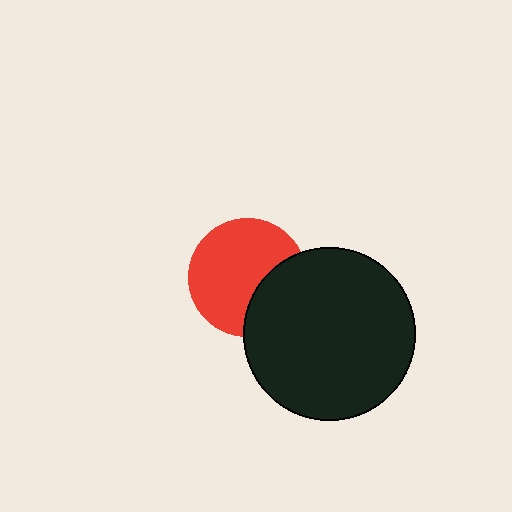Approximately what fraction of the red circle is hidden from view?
Roughly 30% of the red circle is hidden behind the black circle.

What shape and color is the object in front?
The object in front is a black circle.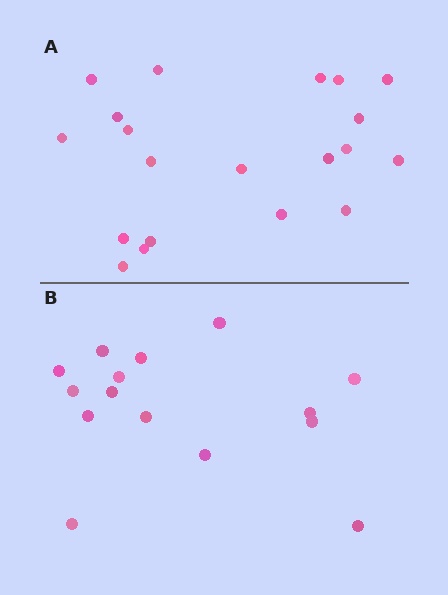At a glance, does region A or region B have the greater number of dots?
Region A (the top region) has more dots.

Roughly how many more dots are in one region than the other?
Region A has about 5 more dots than region B.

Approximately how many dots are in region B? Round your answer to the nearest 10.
About 20 dots. (The exact count is 15, which rounds to 20.)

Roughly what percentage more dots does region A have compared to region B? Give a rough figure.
About 35% more.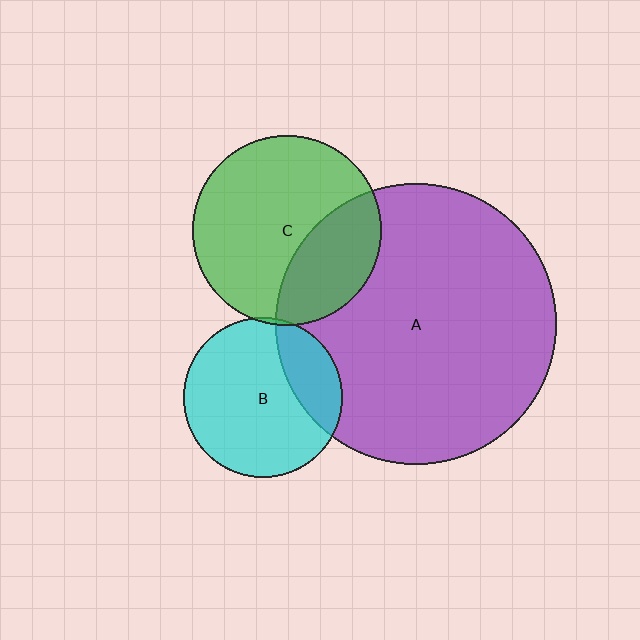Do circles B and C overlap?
Yes.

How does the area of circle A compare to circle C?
Approximately 2.2 times.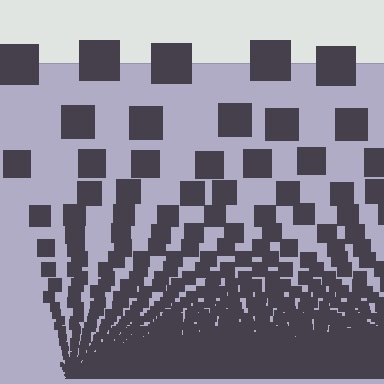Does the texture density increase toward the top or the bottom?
Density increases toward the bottom.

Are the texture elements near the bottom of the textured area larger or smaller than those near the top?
Smaller. The gradient is inverted — elements near the bottom are smaller and denser.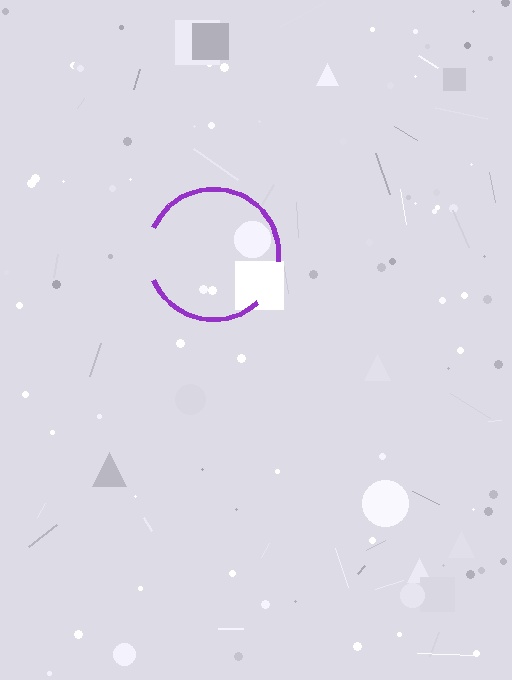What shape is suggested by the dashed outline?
The dashed outline suggests a circle.